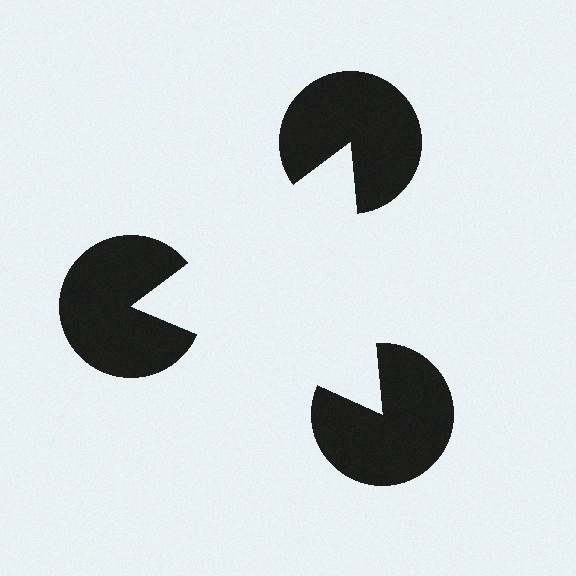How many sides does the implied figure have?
3 sides.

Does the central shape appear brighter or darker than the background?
It typically appears slightly brighter than the background, even though no actual brightness change is drawn.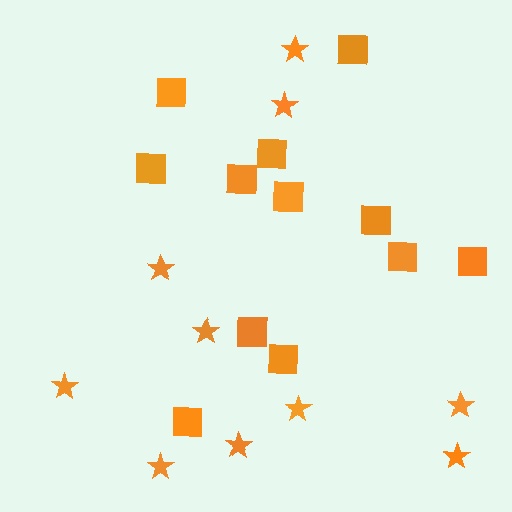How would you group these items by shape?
There are 2 groups: one group of stars (10) and one group of squares (12).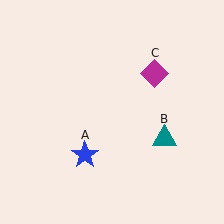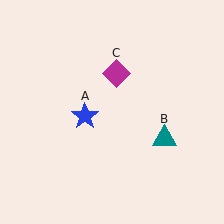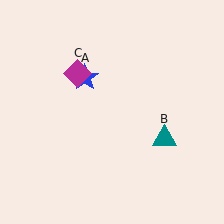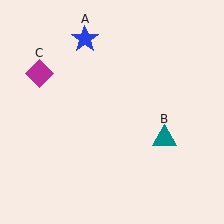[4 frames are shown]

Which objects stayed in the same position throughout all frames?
Teal triangle (object B) remained stationary.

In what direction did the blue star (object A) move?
The blue star (object A) moved up.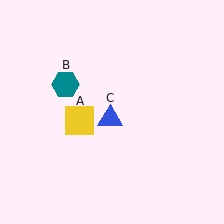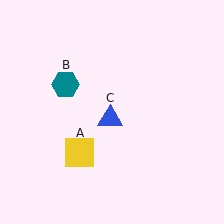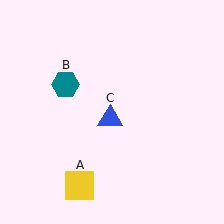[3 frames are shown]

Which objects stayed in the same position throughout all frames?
Teal hexagon (object B) and blue triangle (object C) remained stationary.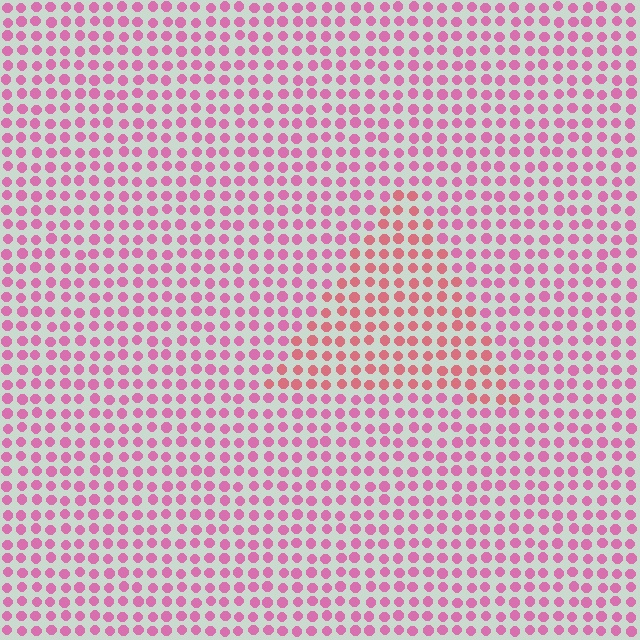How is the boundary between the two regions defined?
The boundary is defined purely by a slight shift in hue (about 27 degrees). Spacing, size, and orientation are identical on both sides.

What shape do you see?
I see a triangle.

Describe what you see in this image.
The image is filled with small pink elements in a uniform arrangement. A triangle-shaped region is visible where the elements are tinted to a slightly different hue, forming a subtle color boundary.